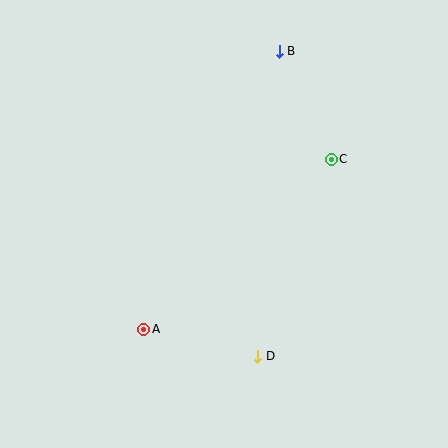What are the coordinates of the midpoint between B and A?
The midpoint between B and A is at (212, 190).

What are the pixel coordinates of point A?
Point A is at (144, 329).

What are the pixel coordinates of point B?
Point B is at (279, 51).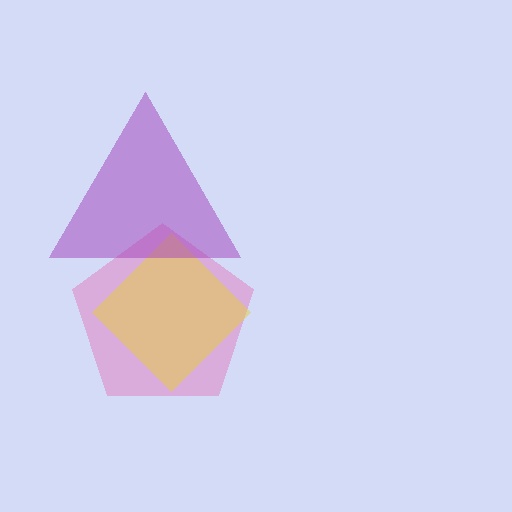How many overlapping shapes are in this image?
There are 3 overlapping shapes in the image.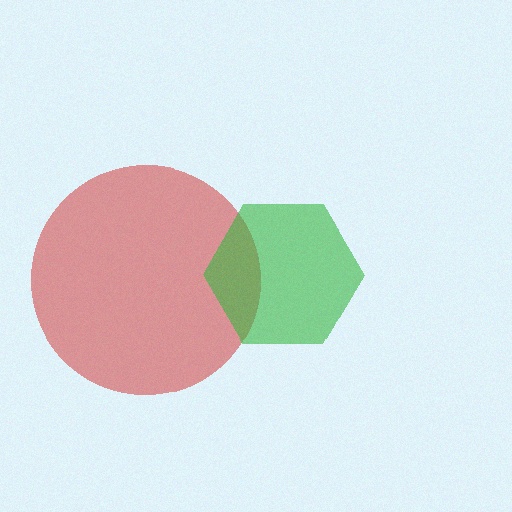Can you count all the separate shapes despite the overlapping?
Yes, there are 2 separate shapes.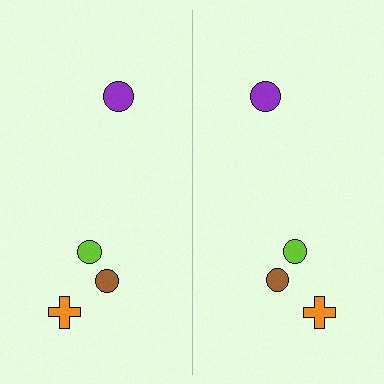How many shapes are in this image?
There are 8 shapes in this image.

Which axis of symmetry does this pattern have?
The pattern has a vertical axis of symmetry running through the center of the image.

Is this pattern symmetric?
Yes, this pattern has bilateral (reflection) symmetry.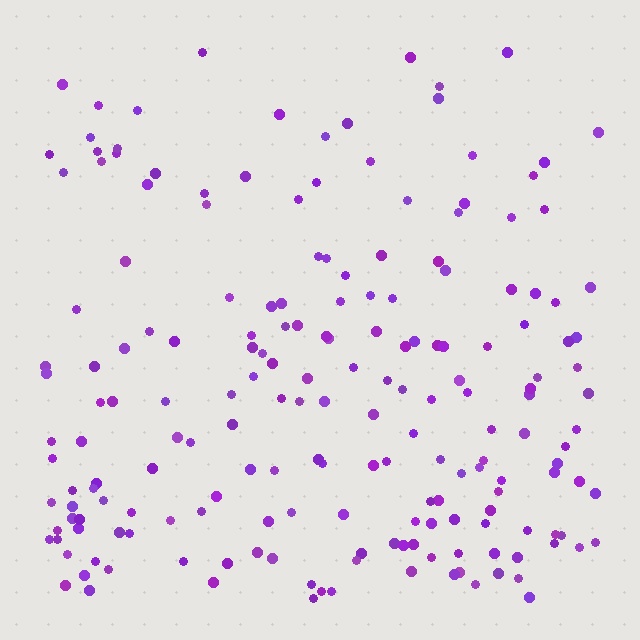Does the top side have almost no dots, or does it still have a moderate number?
Still a moderate number, just noticeably fewer than the bottom.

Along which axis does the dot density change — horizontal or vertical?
Vertical.